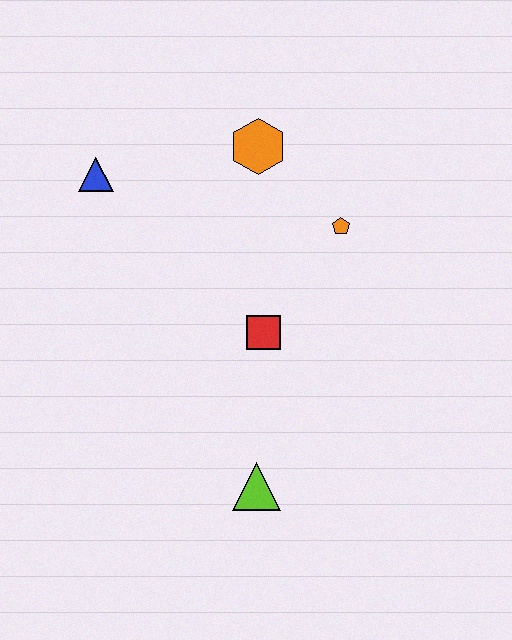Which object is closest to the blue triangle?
The orange hexagon is closest to the blue triangle.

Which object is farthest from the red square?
The blue triangle is farthest from the red square.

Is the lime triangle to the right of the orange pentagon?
No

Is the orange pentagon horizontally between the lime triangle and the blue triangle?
No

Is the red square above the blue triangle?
No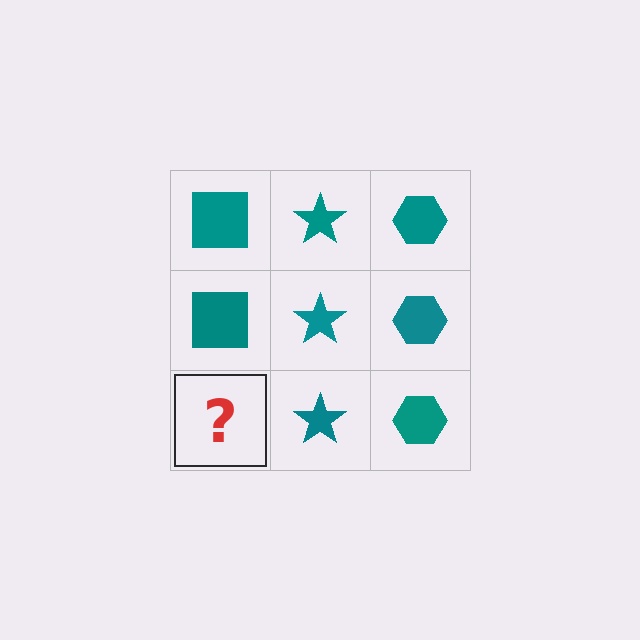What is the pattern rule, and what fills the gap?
The rule is that each column has a consistent shape. The gap should be filled with a teal square.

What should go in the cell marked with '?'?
The missing cell should contain a teal square.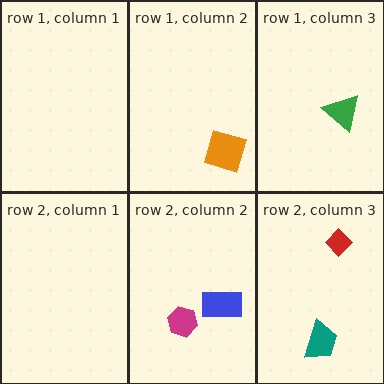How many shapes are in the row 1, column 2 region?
1.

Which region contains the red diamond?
The row 2, column 3 region.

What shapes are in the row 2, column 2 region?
The blue rectangle, the magenta hexagon.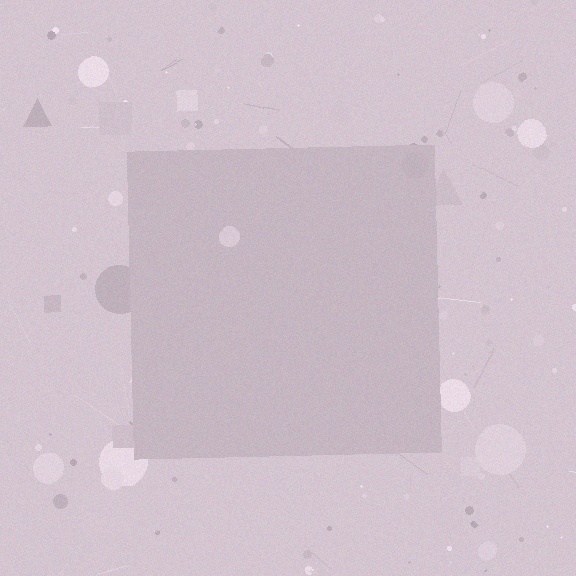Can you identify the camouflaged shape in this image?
The camouflaged shape is a square.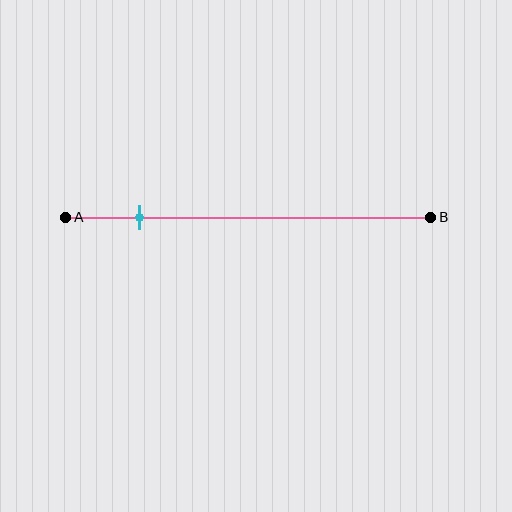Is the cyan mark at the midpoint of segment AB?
No, the mark is at about 20% from A, not at the 50% midpoint.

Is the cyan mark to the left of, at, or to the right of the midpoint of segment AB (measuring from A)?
The cyan mark is to the left of the midpoint of segment AB.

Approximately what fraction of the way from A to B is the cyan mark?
The cyan mark is approximately 20% of the way from A to B.